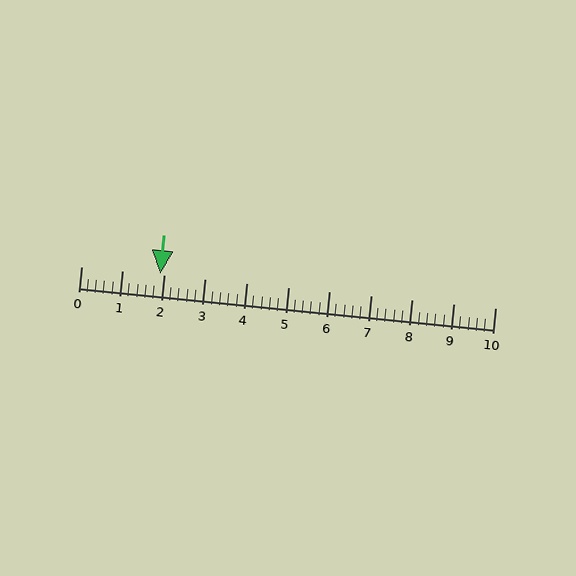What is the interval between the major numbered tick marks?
The major tick marks are spaced 1 units apart.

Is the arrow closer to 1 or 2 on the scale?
The arrow is closer to 2.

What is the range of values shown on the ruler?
The ruler shows values from 0 to 10.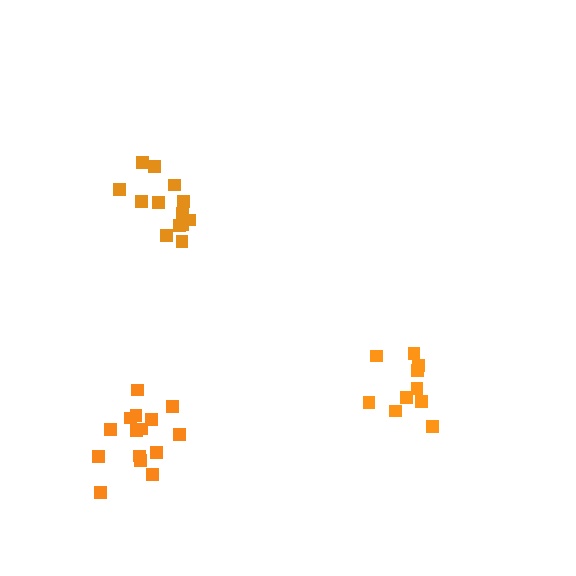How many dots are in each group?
Group 1: 10 dots, Group 2: 13 dots, Group 3: 15 dots (38 total).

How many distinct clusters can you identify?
There are 3 distinct clusters.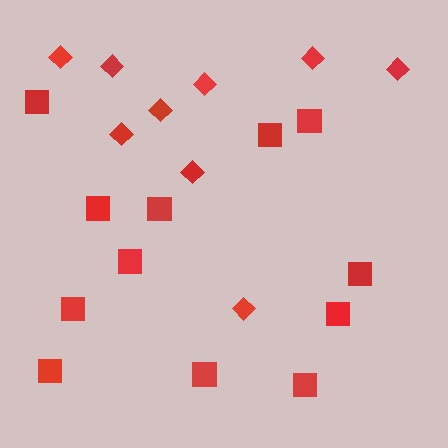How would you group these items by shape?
There are 2 groups: one group of squares (12) and one group of diamonds (9).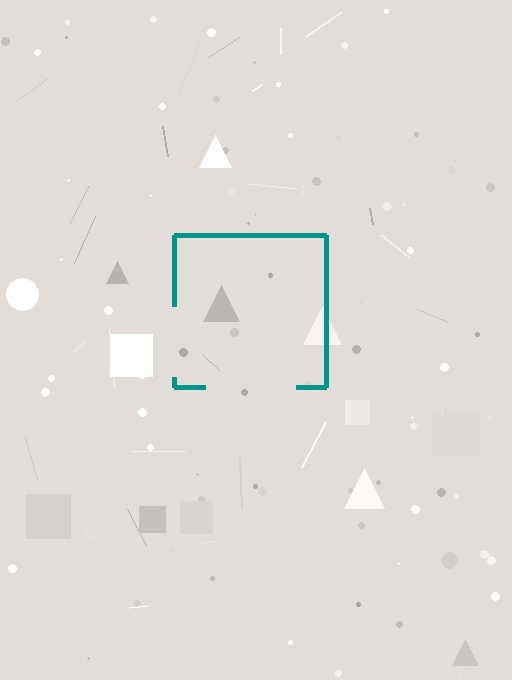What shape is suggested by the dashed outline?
The dashed outline suggests a square.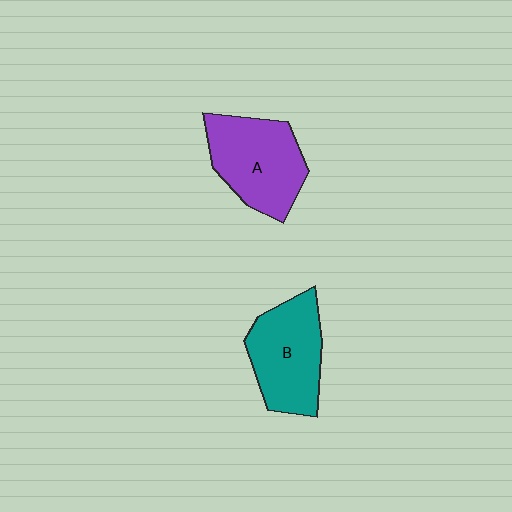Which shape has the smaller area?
Shape B (teal).